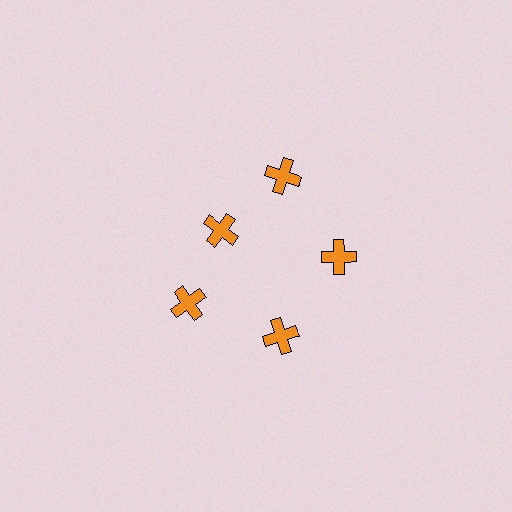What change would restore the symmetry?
The symmetry would be restored by moving it outward, back onto the ring so that all 5 crosses sit at equal angles and equal distance from the center.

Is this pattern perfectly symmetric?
No. The 5 orange crosses are arranged in a ring, but one element near the 10 o'clock position is pulled inward toward the center, breaking the 5-fold rotational symmetry.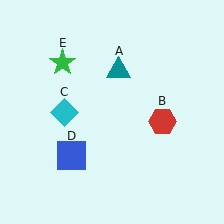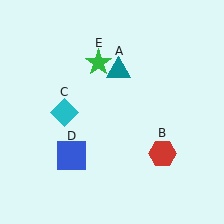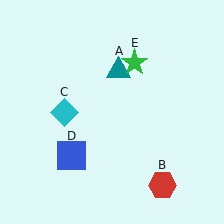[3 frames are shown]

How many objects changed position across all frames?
2 objects changed position: red hexagon (object B), green star (object E).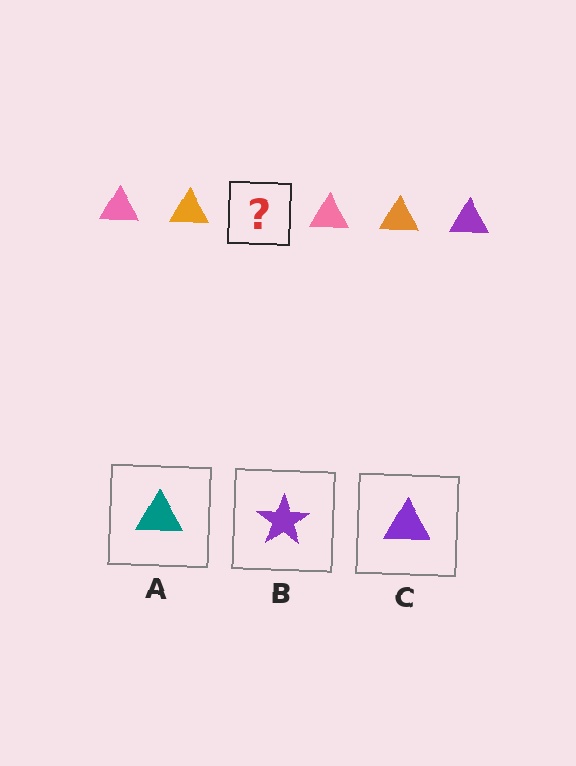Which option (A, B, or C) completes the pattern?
C.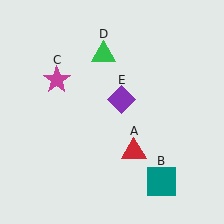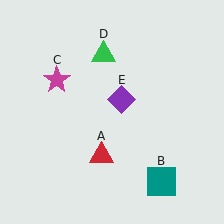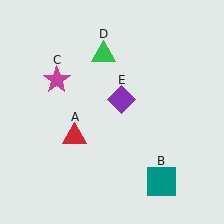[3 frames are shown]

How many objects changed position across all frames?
1 object changed position: red triangle (object A).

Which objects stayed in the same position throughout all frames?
Teal square (object B) and magenta star (object C) and green triangle (object D) and purple diamond (object E) remained stationary.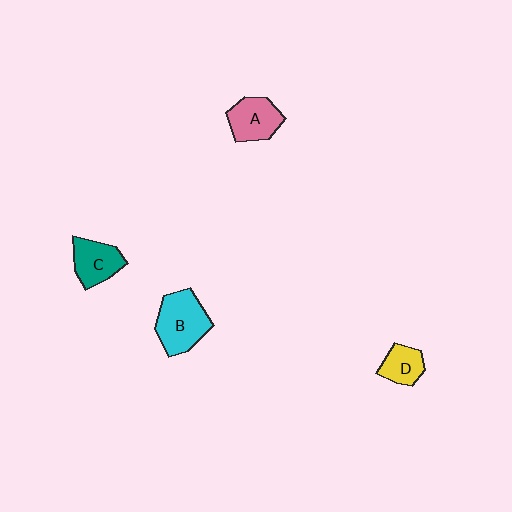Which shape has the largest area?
Shape B (cyan).